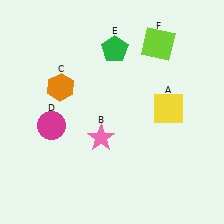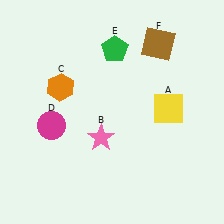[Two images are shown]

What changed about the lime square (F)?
In Image 1, F is lime. In Image 2, it changed to brown.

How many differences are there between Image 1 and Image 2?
There is 1 difference between the two images.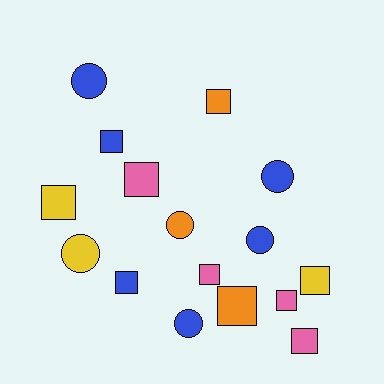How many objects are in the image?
There are 16 objects.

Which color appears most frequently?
Blue, with 6 objects.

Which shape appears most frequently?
Square, with 10 objects.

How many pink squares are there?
There are 4 pink squares.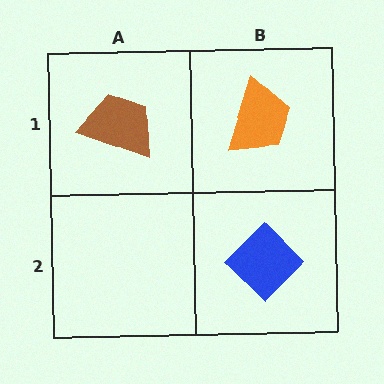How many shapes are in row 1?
2 shapes.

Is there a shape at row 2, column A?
No, that cell is empty.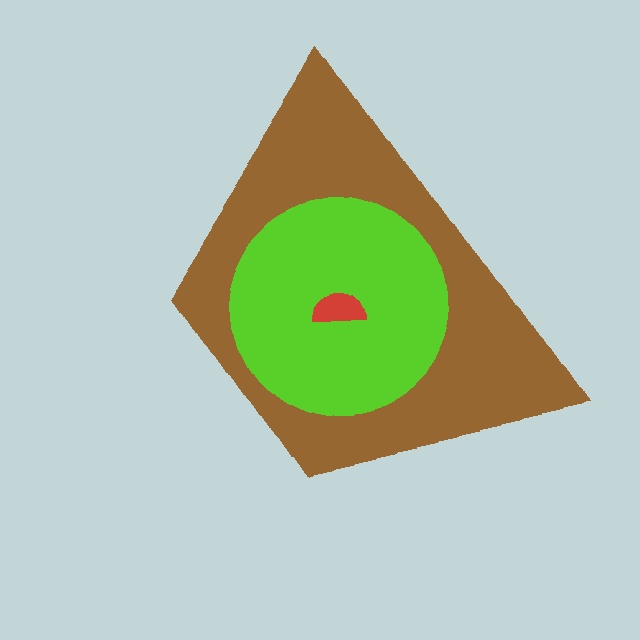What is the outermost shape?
The brown trapezoid.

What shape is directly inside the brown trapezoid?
The lime circle.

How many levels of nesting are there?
3.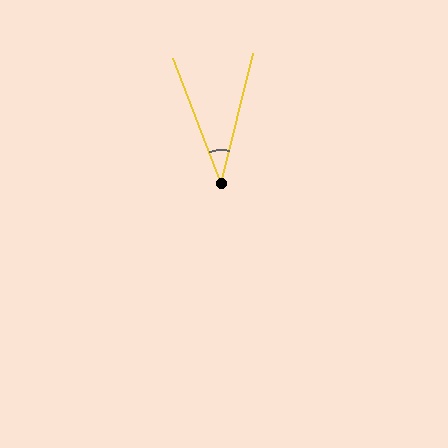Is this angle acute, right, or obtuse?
It is acute.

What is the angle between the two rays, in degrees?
Approximately 35 degrees.